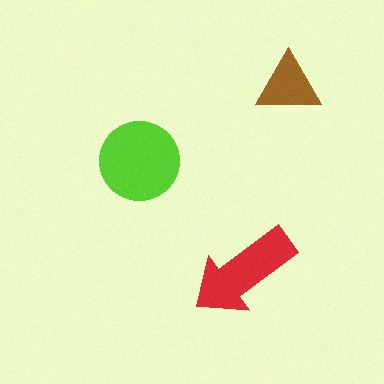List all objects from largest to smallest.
The lime circle, the red arrow, the brown triangle.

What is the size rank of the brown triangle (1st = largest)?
3rd.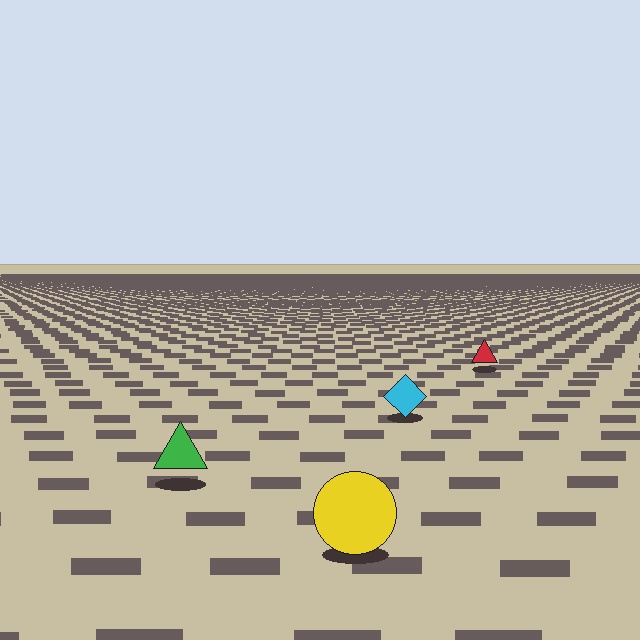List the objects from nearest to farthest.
From nearest to farthest: the yellow circle, the green triangle, the cyan diamond, the red triangle.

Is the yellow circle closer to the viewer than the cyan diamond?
Yes. The yellow circle is closer — you can tell from the texture gradient: the ground texture is coarser near it.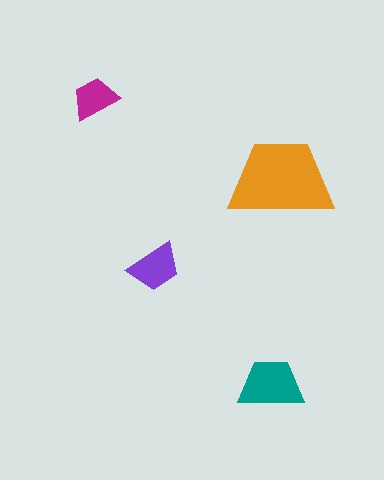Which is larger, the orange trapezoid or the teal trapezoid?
The orange one.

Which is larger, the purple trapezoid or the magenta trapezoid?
The purple one.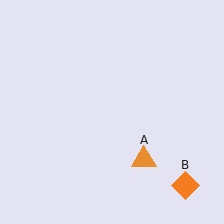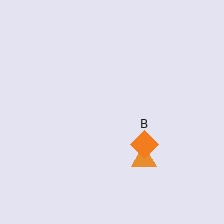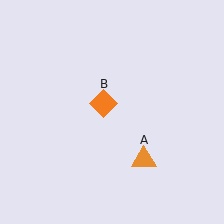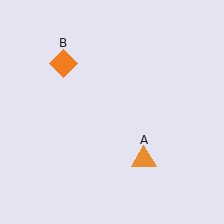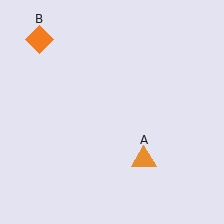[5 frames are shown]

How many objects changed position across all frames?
1 object changed position: orange diamond (object B).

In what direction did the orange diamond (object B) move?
The orange diamond (object B) moved up and to the left.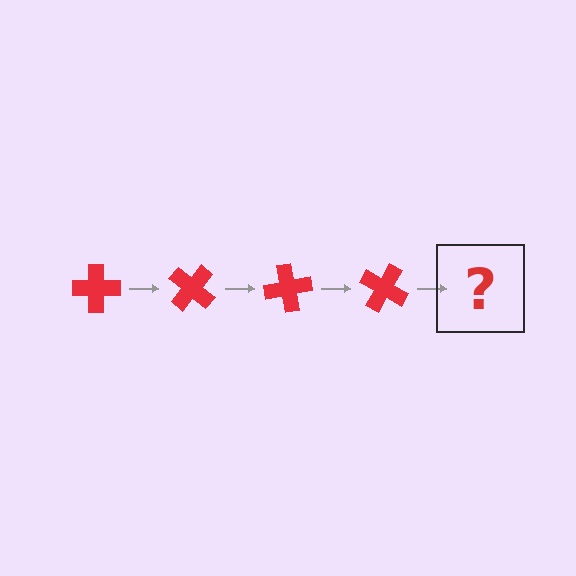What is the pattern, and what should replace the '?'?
The pattern is that the cross rotates 40 degrees each step. The '?' should be a red cross rotated 160 degrees.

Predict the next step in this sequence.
The next step is a red cross rotated 160 degrees.